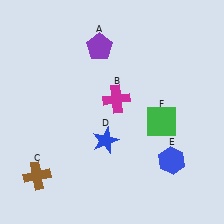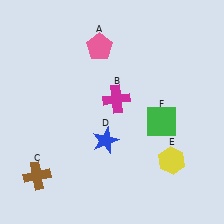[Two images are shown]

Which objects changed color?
A changed from purple to pink. E changed from blue to yellow.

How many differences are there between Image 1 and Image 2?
There are 2 differences between the two images.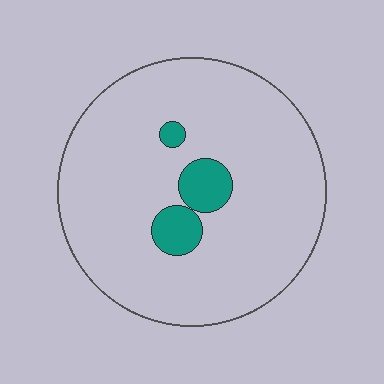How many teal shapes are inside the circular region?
3.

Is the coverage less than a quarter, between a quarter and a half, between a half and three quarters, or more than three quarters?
Less than a quarter.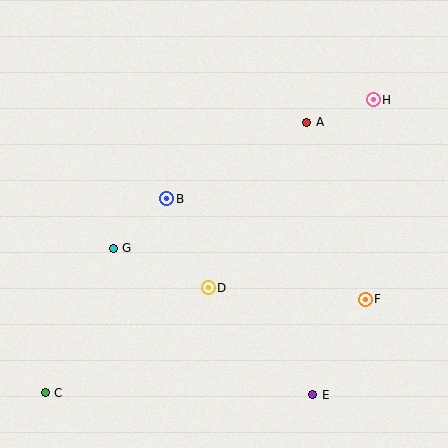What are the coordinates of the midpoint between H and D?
The midpoint between H and D is at (291, 194).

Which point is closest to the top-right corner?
Point H is closest to the top-right corner.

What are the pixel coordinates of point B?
Point B is at (167, 199).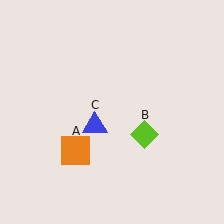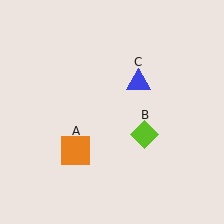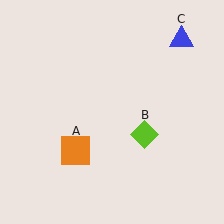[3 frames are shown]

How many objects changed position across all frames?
1 object changed position: blue triangle (object C).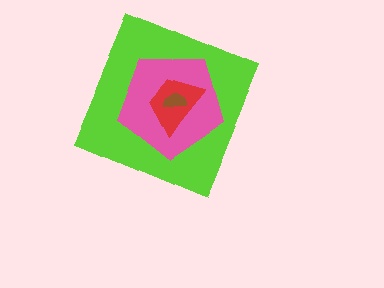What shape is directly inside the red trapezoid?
The brown semicircle.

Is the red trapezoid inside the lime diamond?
Yes.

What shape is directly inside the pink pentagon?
The red trapezoid.